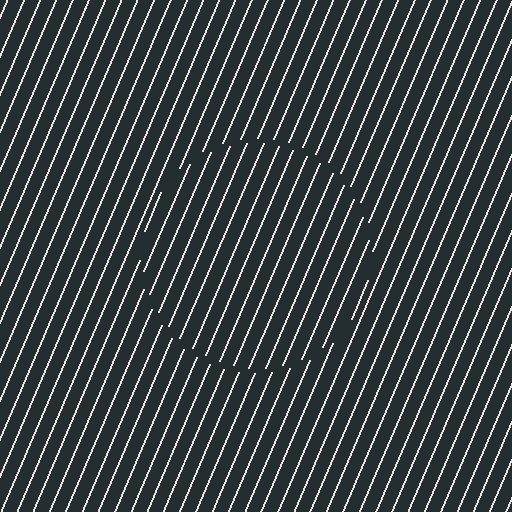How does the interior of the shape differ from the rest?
The interior of the shape contains the same grating, shifted by half a period — the contour is defined by the phase discontinuity where line-ends from the inner and outer gratings abut.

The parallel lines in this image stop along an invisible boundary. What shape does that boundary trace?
An illusory circle. The interior of the shape contains the same grating, shifted by half a period — the contour is defined by the phase discontinuity where line-ends from the inner and outer gratings abut.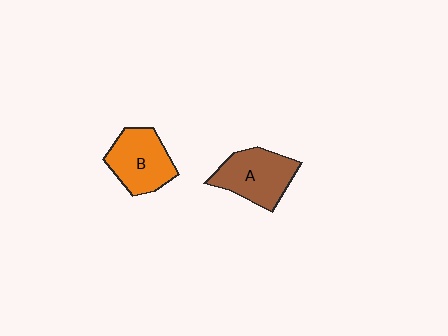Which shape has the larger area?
Shape A (brown).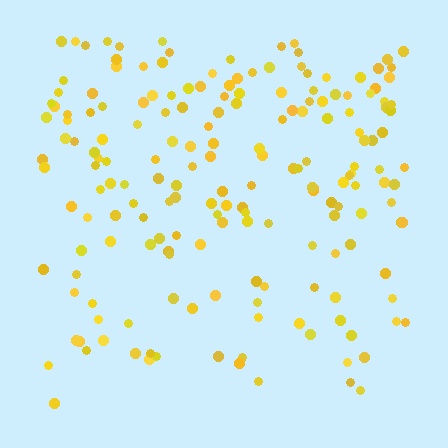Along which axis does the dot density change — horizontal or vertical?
Vertical.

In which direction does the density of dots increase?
From bottom to top, with the top side densest.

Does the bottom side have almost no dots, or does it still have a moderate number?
Still a moderate number, just noticeably fewer than the top.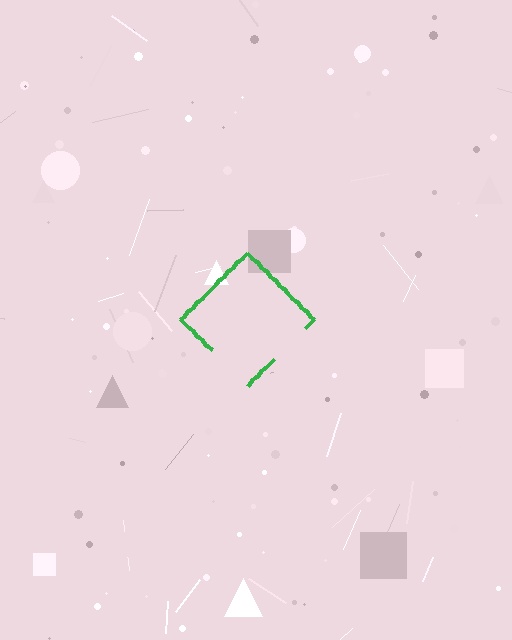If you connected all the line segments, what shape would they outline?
They would outline a diamond.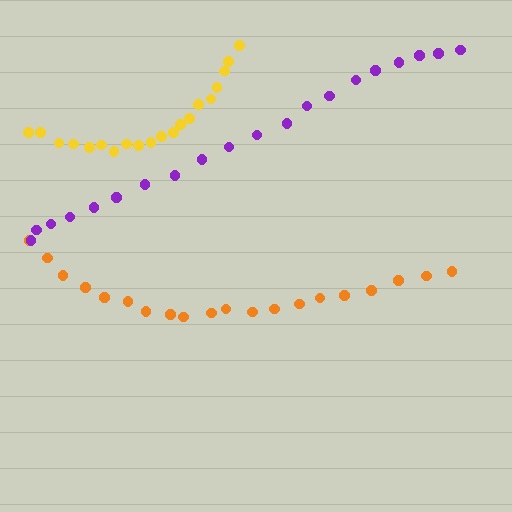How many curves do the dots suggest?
There are 3 distinct paths.